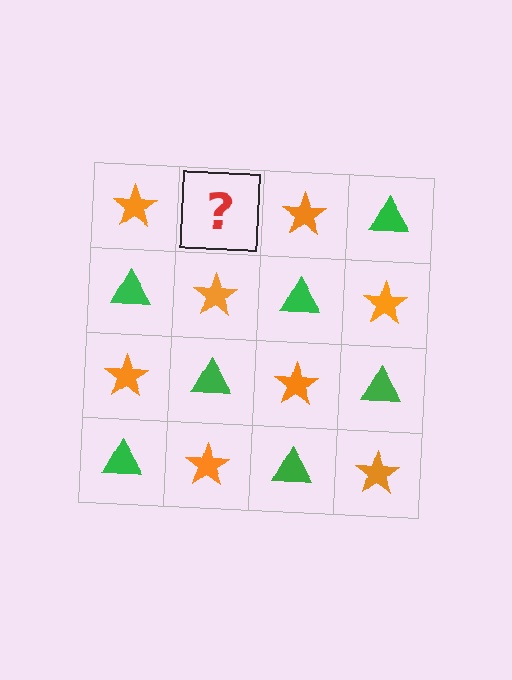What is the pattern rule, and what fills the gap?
The rule is that it alternates orange star and green triangle in a checkerboard pattern. The gap should be filled with a green triangle.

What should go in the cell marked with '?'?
The missing cell should contain a green triangle.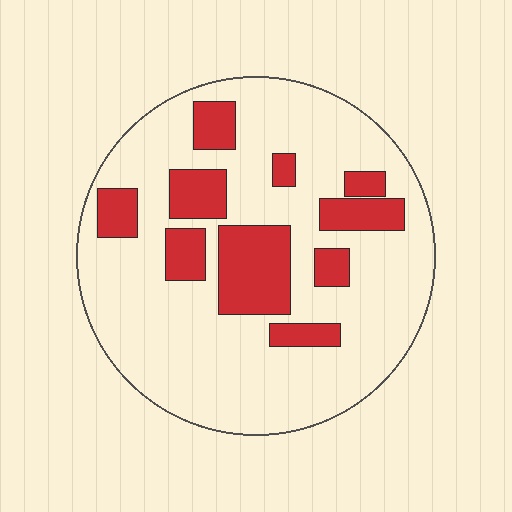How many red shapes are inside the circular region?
10.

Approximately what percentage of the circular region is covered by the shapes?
Approximately 25%.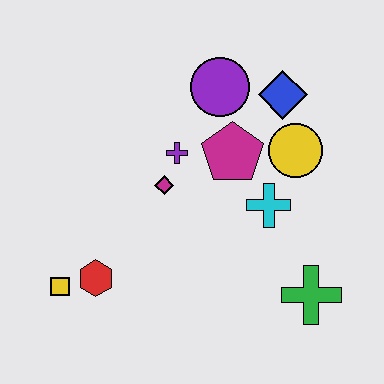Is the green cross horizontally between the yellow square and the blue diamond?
No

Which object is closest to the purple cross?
The magenta diamond is closest to the purple cross.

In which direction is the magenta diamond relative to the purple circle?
The magenta diamond is below the purple circle.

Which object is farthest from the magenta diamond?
The green cross is farthest from the magenta diamond.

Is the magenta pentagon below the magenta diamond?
No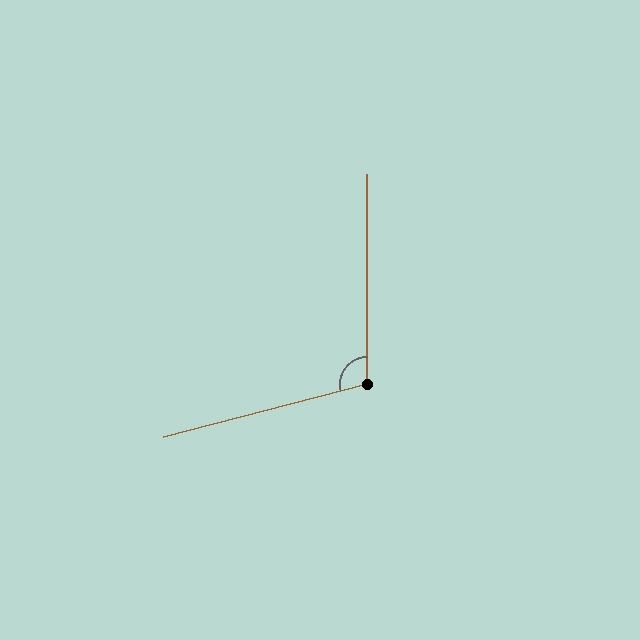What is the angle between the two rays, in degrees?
Approximately 105 degrees.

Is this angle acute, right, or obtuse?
It is obtuse.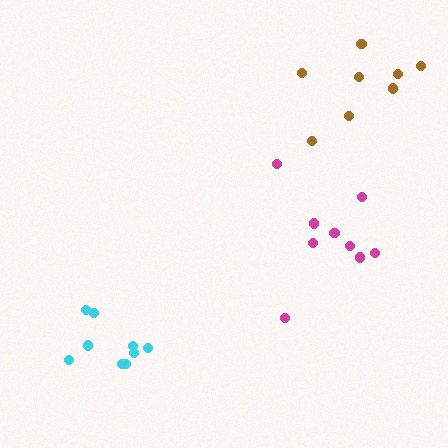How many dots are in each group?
Group 1: 9 dots, Group 2: 9 dots, Group 3: 8 dots (26 total).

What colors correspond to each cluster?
The clusters are colored: magenta, cyan, brown.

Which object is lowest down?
The cyan cluster is bottommost.